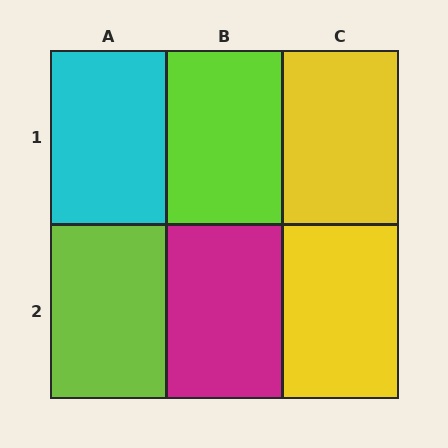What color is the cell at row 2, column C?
Yellow.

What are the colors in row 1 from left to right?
Cyan, lime, yellow.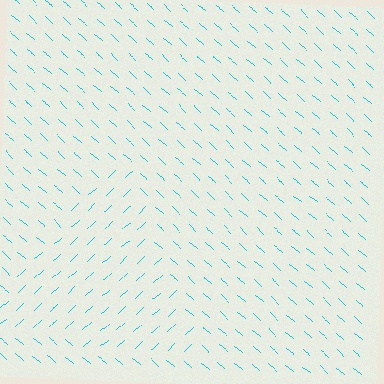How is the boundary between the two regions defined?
The boundary is defined purely by a change in line orientation (approximately 84 degrees difference). All lines are the same color and thickness.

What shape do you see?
I see a triangle.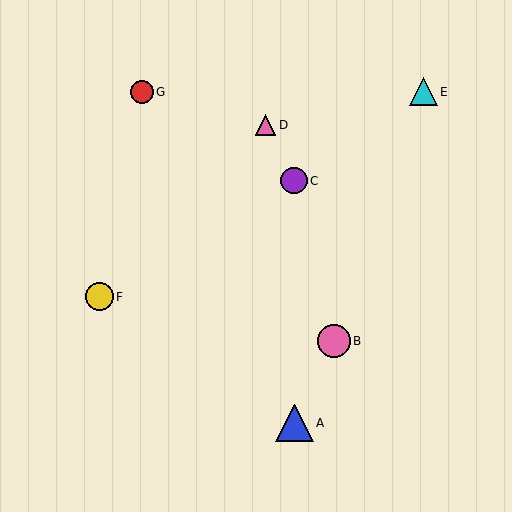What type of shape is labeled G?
Shape G is a red circle.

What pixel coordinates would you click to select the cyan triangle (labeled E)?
Click at (423, 92) to select the cyan triangle E.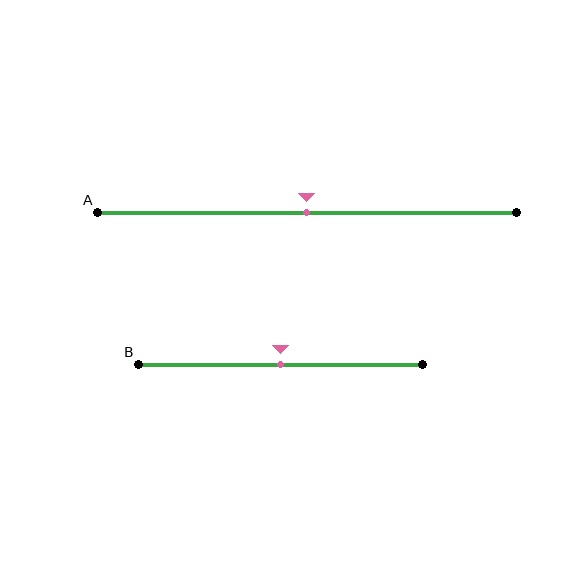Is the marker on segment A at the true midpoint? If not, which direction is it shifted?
Yes, the marker on segment A is at the true midpoint.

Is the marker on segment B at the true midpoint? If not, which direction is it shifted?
Yes, the marker on segment B is at the true midpoint.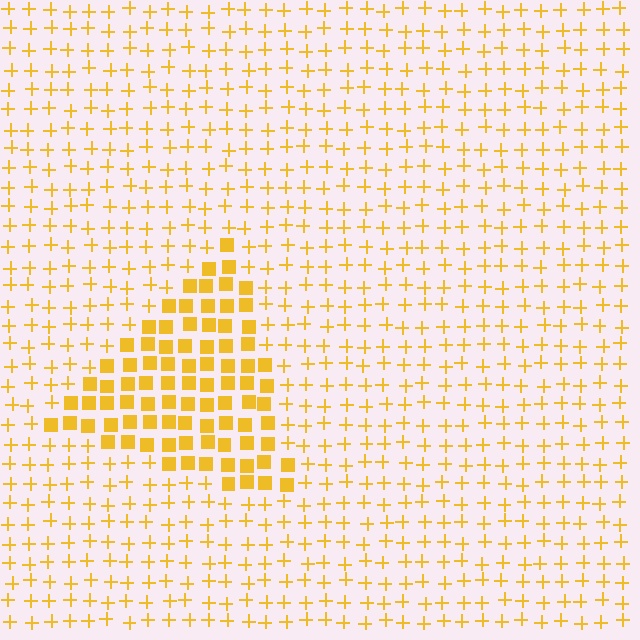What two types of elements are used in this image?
The image uses squares inside the triangle region and plus signs outside it.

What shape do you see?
I see a triangle.